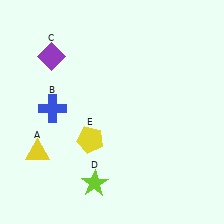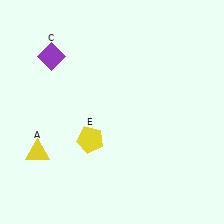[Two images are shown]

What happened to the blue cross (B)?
The blue cross (B) was removed in Image 2. It was in the top-left area of Image 1.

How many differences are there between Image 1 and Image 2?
There are 2 differences between the two images.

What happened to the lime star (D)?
The lime star (D) was removed in Image 2. It was in the bottom-left area of Image 1.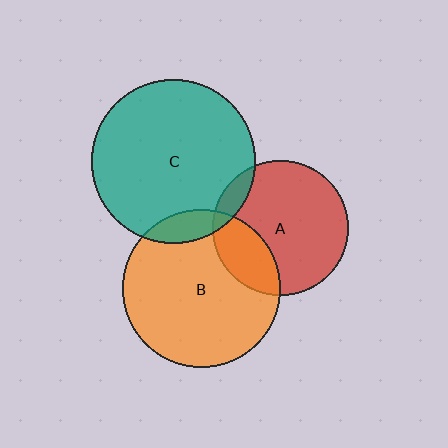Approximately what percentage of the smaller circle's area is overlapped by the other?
Approximately 10%.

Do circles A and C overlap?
Yes.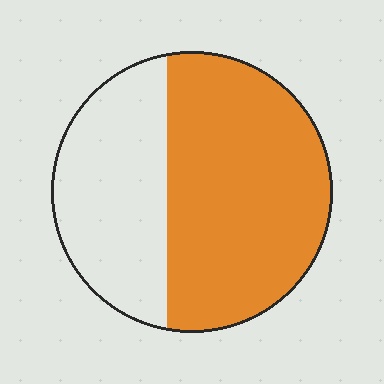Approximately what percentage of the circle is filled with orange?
Approximately 60%.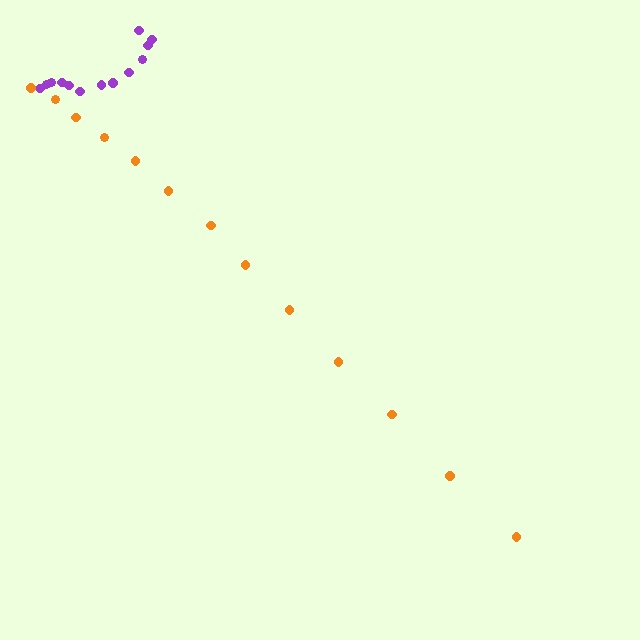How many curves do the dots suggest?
There are 2 distinct paths.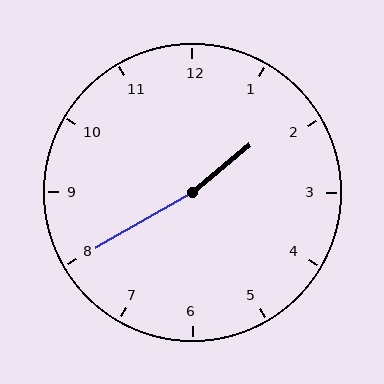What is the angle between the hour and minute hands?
Approximately 170 degrees.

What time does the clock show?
1:40.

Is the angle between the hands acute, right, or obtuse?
It is obtuse.